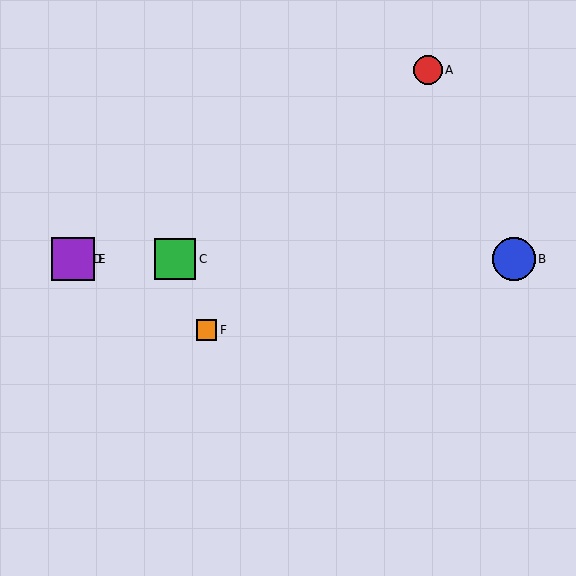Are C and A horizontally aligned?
No, C is at y≈259 and A is at y≈70.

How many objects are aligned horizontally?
4 objects (B, C, D, E) are aligned horizontally.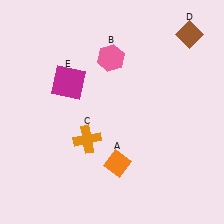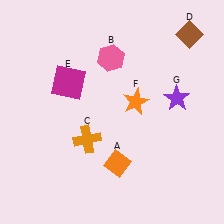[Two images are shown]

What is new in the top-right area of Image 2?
A purple star (G) was added in the top-right area of Image 2.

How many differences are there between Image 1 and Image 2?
There are 2 differences between the two images.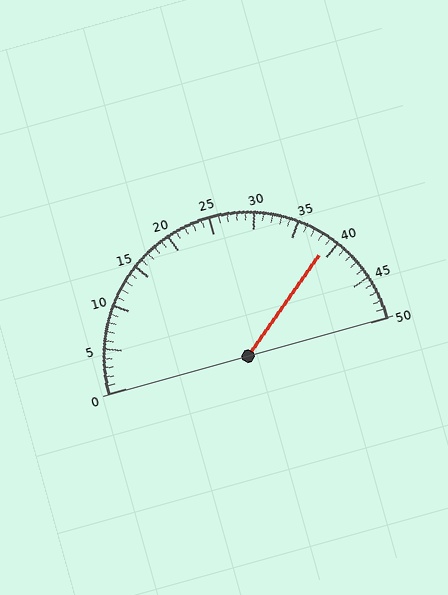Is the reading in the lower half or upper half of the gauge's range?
The reading is in the upper half of the range (0 to 50).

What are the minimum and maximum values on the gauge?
The gauge ranges from 0 to 50.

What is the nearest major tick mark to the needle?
The nearest major tick mark is 40.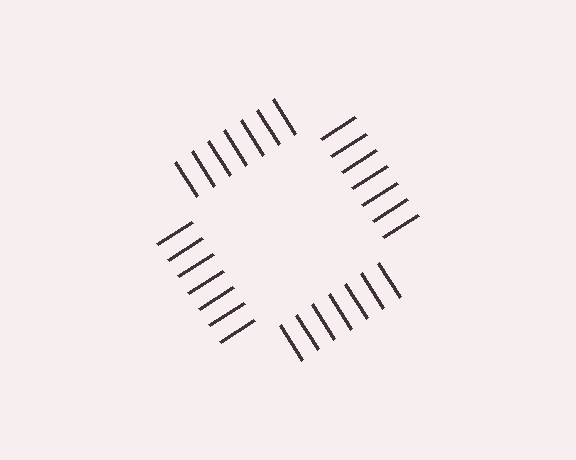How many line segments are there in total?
28 — 7 along each of the 4 edges.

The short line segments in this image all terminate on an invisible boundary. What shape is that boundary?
An illusory square — the line segments terminate on its edges but no continuous stroke is drawn.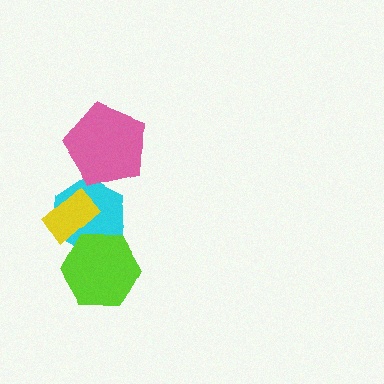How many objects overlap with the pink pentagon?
1 object overlaps with the pink pentagon.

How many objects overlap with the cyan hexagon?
3 objects overlap with the cyan hexagon.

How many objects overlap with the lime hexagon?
1 object overlaps with the lime hexagon.